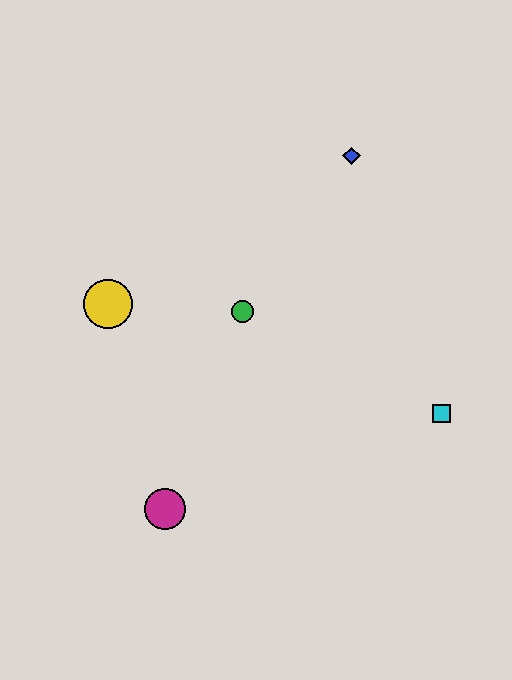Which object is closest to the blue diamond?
The green circle is closest to the blue diamond.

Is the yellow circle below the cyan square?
No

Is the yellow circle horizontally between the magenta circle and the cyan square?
No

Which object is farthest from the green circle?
The cyan square is farthest from the green circle.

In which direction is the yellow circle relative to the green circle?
The yellow circle is to the left of the green circle.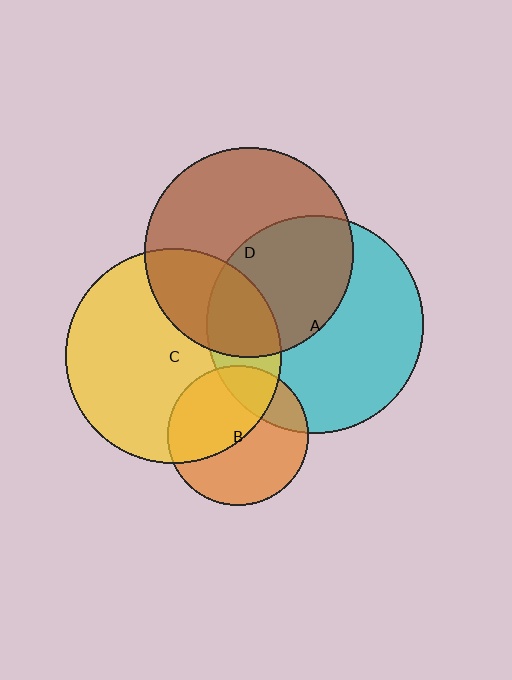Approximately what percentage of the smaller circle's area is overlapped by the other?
Approximately 45%.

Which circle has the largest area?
Circle A (cyan).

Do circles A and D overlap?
Yes.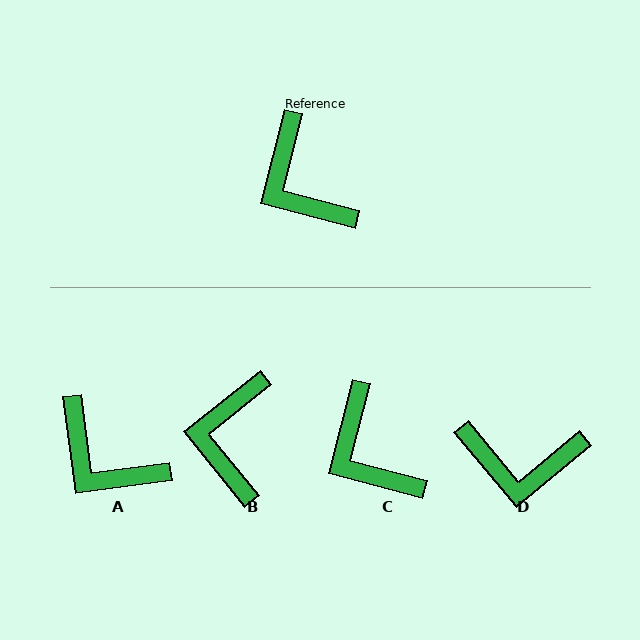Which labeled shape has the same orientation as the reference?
C.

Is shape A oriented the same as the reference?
No, it is off by about 22 degrees.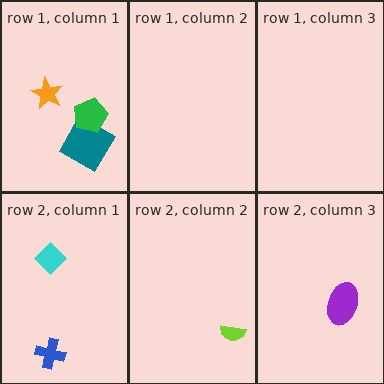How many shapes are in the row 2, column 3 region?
1.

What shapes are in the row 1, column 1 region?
The teal square, the green pentagon, the orange star.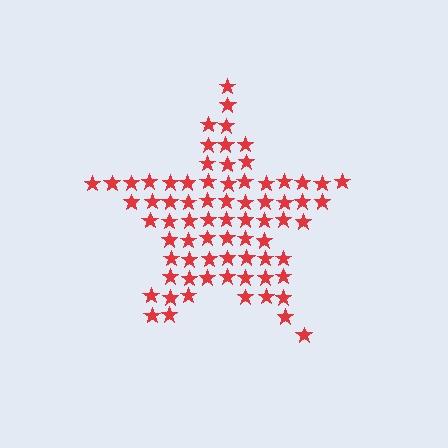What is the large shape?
The large shape is a star.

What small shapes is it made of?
It is made of small stars.